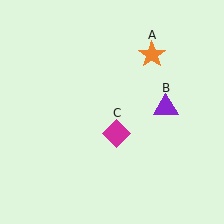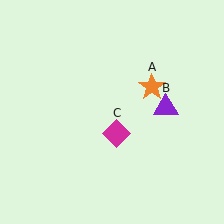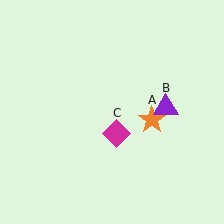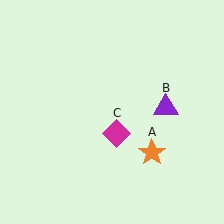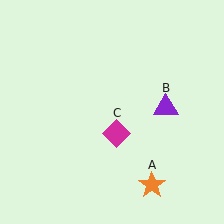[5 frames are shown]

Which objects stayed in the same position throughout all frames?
Purple triangle (object B) and magenta diamond (object C) remained stationary.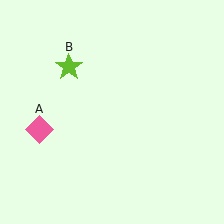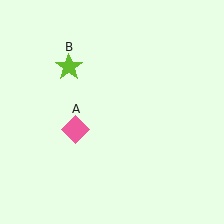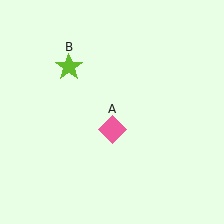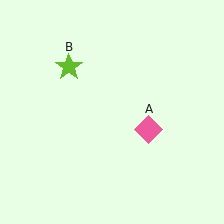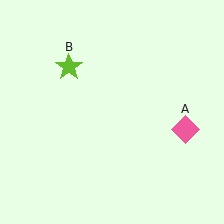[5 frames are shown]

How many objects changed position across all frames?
1 object changed position: pink diamond (object A).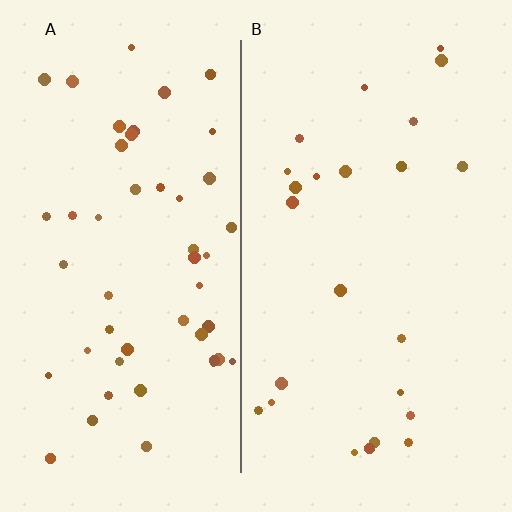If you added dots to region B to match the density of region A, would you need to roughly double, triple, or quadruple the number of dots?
Approximately double.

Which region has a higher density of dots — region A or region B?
A (the left).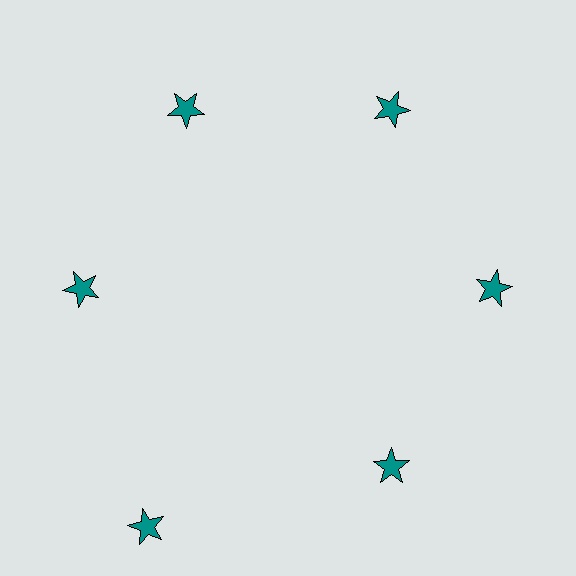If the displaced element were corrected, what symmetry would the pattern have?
It would have 6-fold rotational symmetry — the pattern would map onto itself every 60 degrees.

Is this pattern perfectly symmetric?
No. The 6 teal stars are arranged in a ring, but one element near the 7 o'clock position is pushed outward from the center, breaking the 6-fold rotational symmetry.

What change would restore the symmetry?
The symmetry would be restored by moving it inward, back onto the ring so that all 6 stars sit at equal angles and equal distance from the center.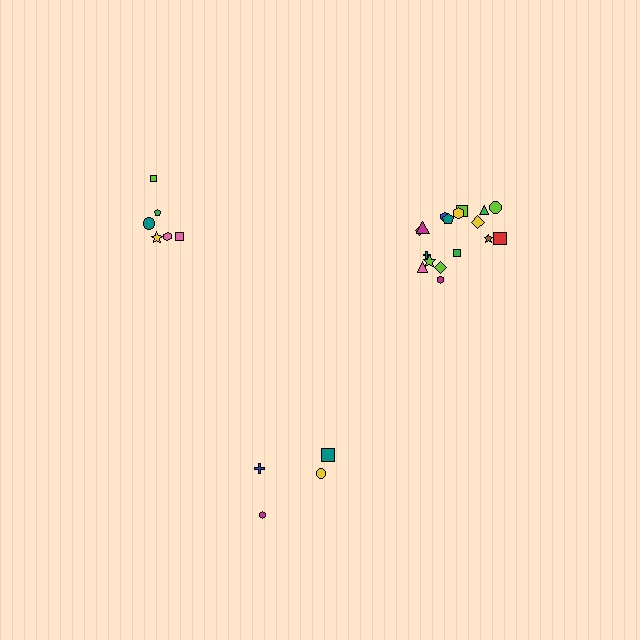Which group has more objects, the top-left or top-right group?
The top-right group.